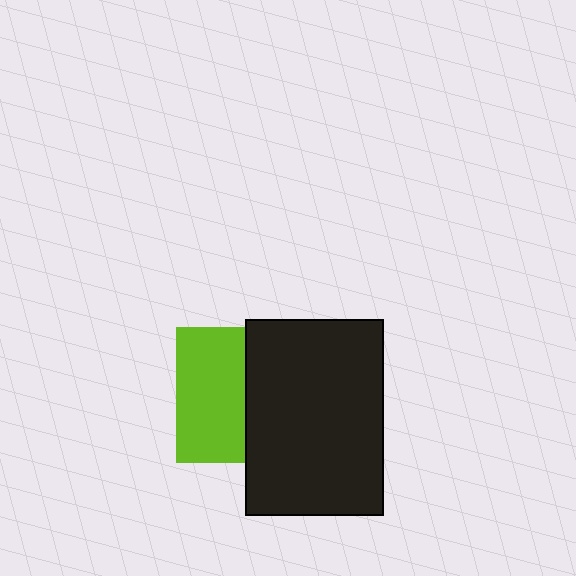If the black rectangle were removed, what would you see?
You would see the complete lime square.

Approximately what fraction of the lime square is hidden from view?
Roughly 49% of the lime square is hidden behind the black rectangle.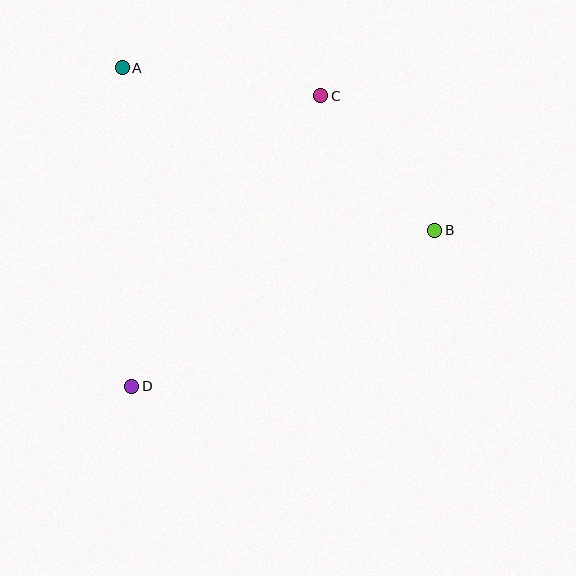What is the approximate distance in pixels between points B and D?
The distance between B and D is approximately 340 pixels.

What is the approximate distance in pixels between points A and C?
The distance between A and C is approximately 201 pixels.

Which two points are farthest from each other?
Points A and B are farthest from each other.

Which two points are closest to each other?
Points B and C are closest to each other.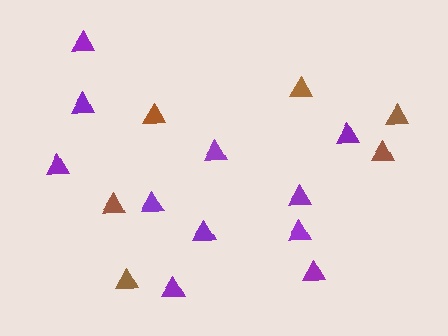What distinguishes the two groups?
There are 2 groups: one group of purple triangles (11) and one group of brown triangles (6).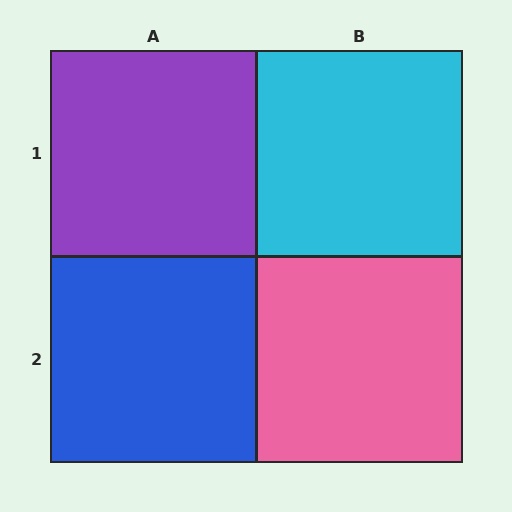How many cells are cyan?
1 cell is cyan.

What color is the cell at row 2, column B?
Pink.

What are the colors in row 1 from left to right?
Purple, cyan.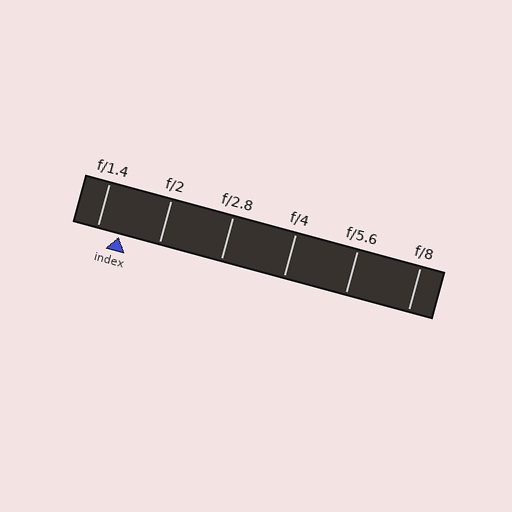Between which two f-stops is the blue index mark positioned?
The index mark is between f/1.4 and f/2.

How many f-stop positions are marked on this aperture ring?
There are 6 f-stop positions marked.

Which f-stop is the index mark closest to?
The index mark is closest to f/1.4.